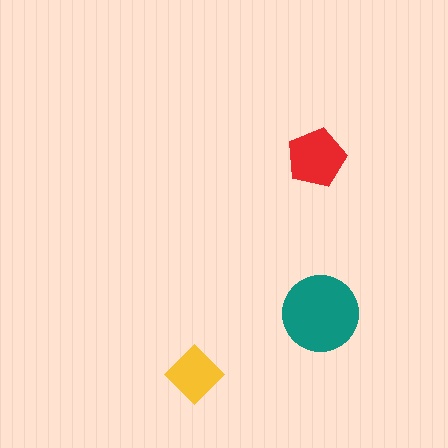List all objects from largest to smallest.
The teal circle, the red pentagon, the yellow diamond.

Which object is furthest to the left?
The yellow diamond is leftmost.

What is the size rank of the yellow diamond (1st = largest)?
3rd.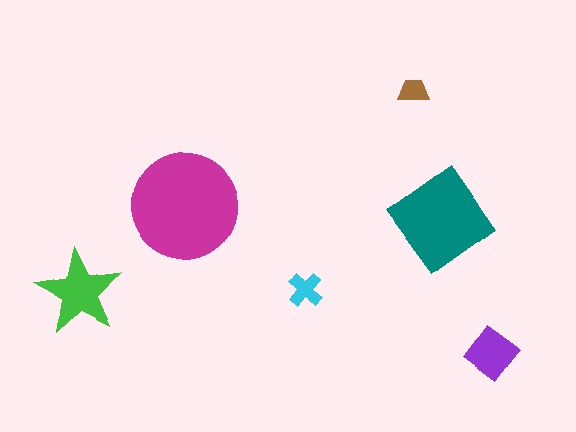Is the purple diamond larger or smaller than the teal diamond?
Smaller.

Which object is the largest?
The magenta circle.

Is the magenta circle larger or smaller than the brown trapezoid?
Larger.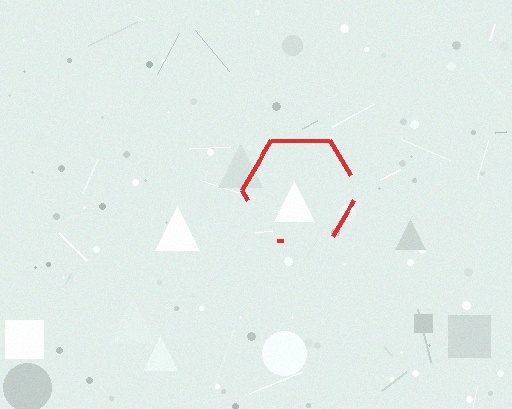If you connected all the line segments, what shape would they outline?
They would outline a hexagon.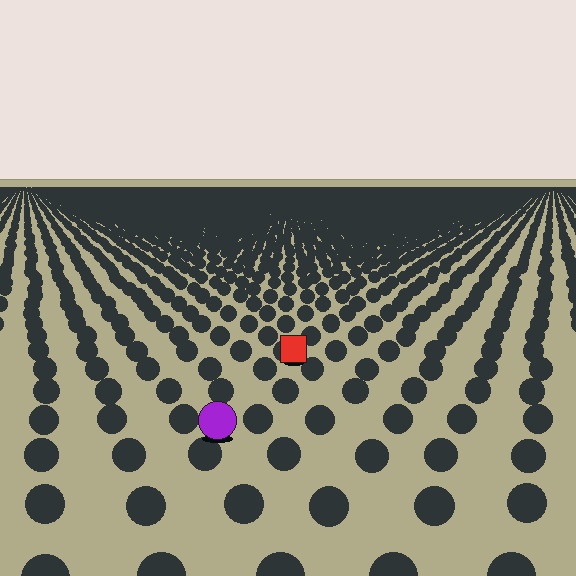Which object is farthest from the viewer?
The red square is farthest from the viewer. It appears smaller and the ground texture around it is denser.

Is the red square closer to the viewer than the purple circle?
No. The purple circle is closer — you can tell from the texture gradient: the ground texture is coarser near it.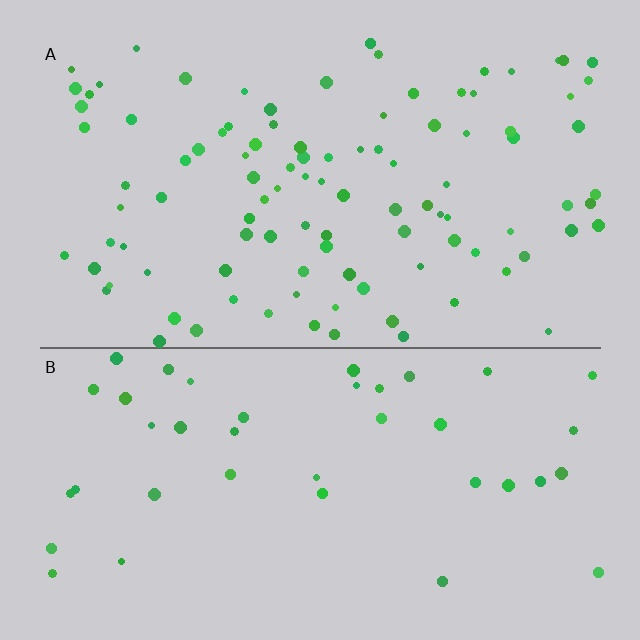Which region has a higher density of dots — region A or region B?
A (the top).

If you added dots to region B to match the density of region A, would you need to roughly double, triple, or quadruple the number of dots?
Approximately double.